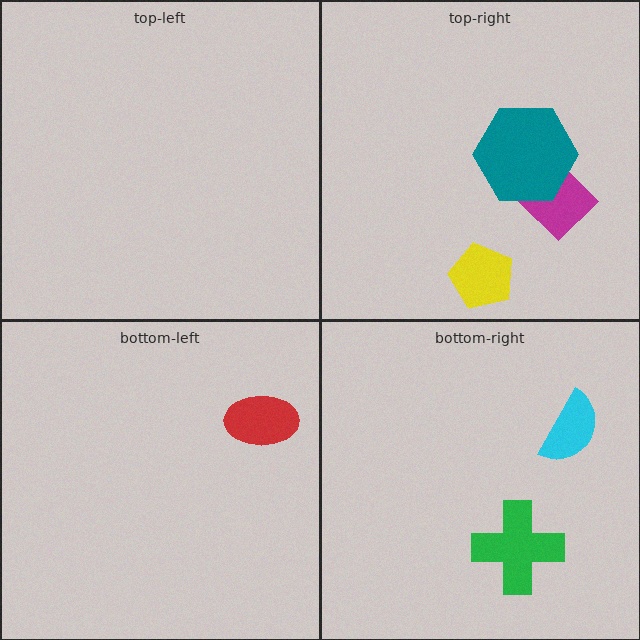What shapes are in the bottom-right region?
The green cross, the cyan semicircle.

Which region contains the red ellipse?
The bottom-left region.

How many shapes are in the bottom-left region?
1.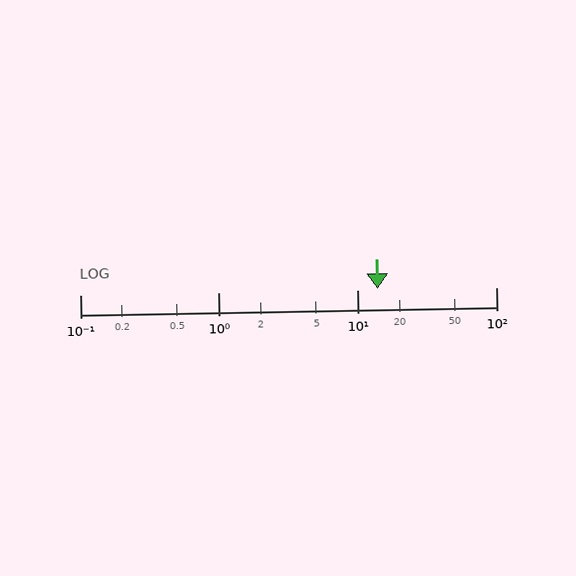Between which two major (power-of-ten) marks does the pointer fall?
The pointer is between 10 and 100.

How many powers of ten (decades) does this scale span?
The scale spans 3 decades, from 0.1 to 100.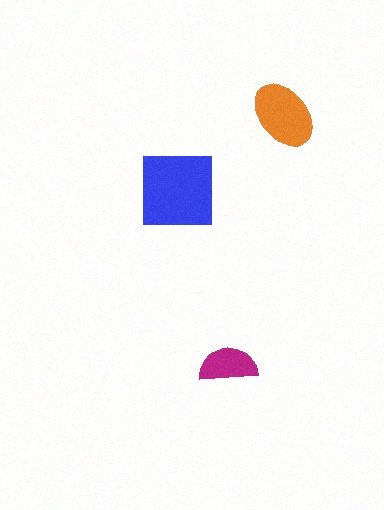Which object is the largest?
The blue square.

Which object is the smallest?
The magenta semicircle.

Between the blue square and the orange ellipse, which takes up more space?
The blue square.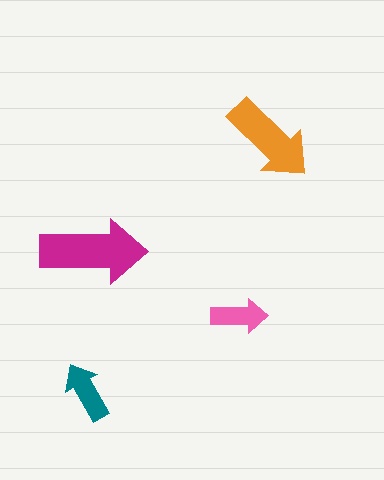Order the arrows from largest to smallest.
the magenta one, the orange one, the teal one, the pink one.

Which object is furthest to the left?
The teal arrow is leftmost.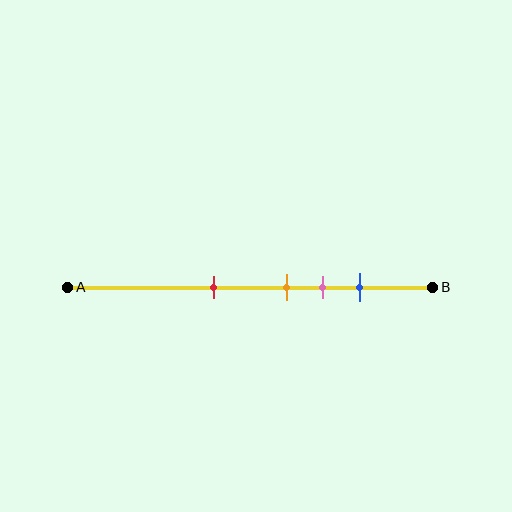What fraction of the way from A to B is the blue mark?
The blue mark is approximately 80% (0.8) of the way from A to B.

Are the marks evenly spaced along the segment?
No, the marks are not evenly spaced.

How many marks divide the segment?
There are 4 marks dividing the segment.